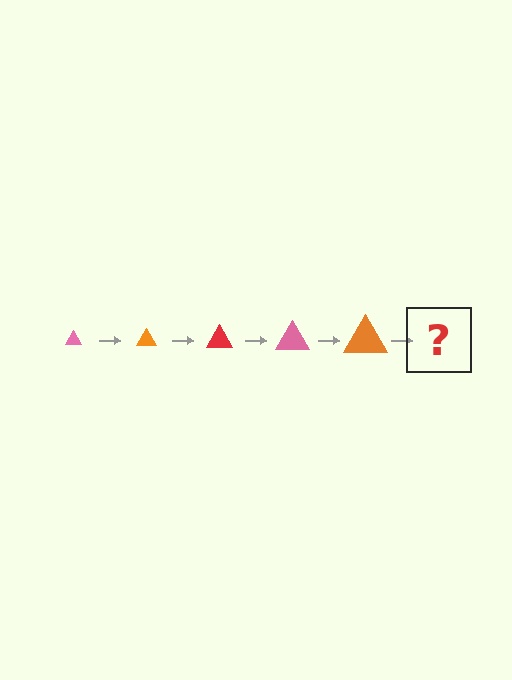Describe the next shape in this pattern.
It should be a red triangle, larger than the previous one.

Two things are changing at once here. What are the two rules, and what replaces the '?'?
The two rules are that the triangle grows larger each step and the color cycles through pink, orange, and red. The '?' should be a red triangle, larger than the previous one.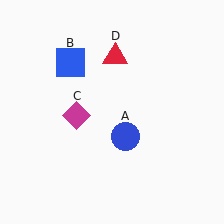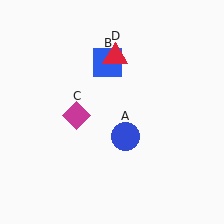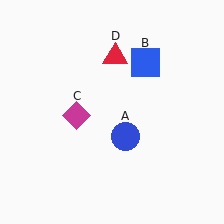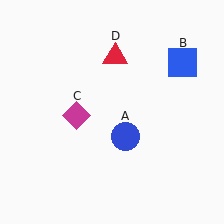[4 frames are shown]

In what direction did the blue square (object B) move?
The blue square (object B) moved right.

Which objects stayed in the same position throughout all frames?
Blue circle (object A) and magenta diamond (object C) and red triangle (object D) remained stationary.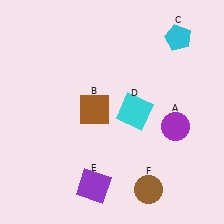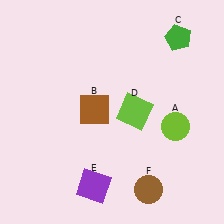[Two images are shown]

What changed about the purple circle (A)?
In Image 1, A is purple. In Image 2, it changed to lime.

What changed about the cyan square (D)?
In Image 1, D is cyan. In Image 2, it changed to lime.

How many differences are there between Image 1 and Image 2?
There are 3 differences between the two images.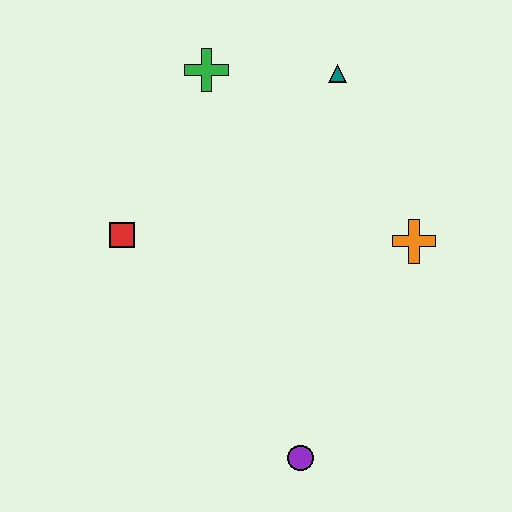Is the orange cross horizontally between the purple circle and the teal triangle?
No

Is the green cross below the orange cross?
No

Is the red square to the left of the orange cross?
Yes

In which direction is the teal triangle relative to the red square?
The teal triangle is to the right of the red square.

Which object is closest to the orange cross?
The teal triangle is closest to the orange cross.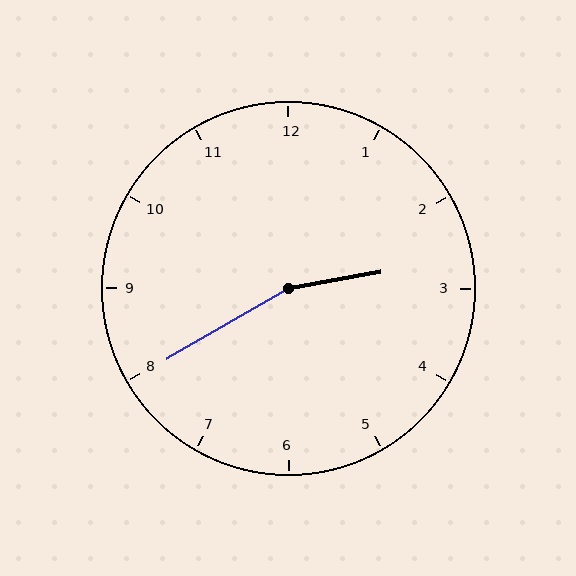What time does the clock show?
2:40.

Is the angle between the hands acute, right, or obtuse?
It is obtuse.